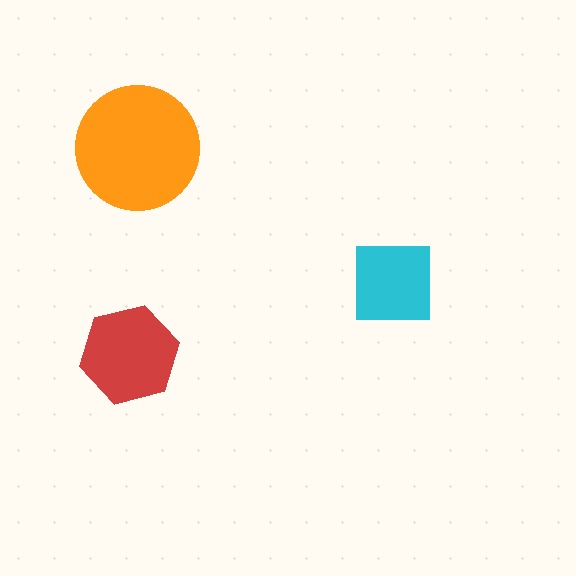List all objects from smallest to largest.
The cyan square, the red hexagon, the orange circle.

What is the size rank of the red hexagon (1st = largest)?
2nd.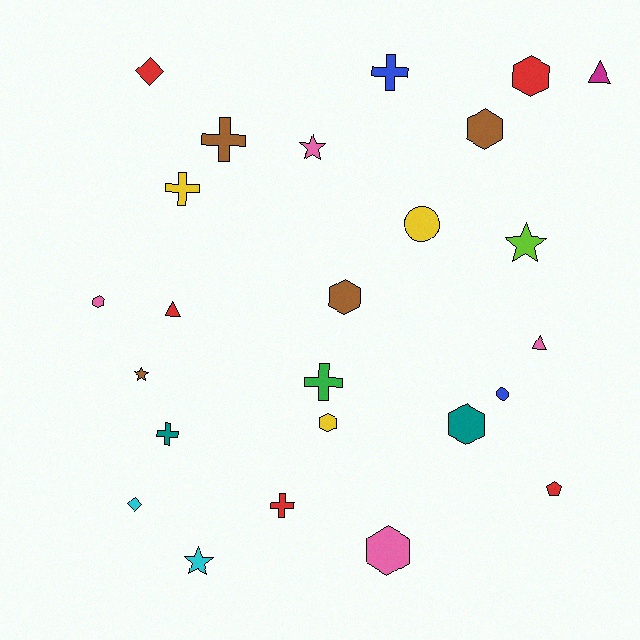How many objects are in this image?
There are 25 objects.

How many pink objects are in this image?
There are 4 pink objects.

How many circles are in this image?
There are 2 circles.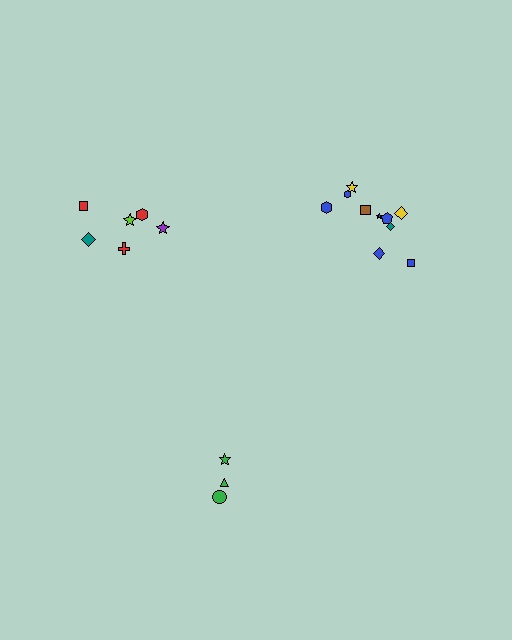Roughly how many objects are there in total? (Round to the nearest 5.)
Roughly 20 objects in total.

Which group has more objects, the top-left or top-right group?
The top-right group.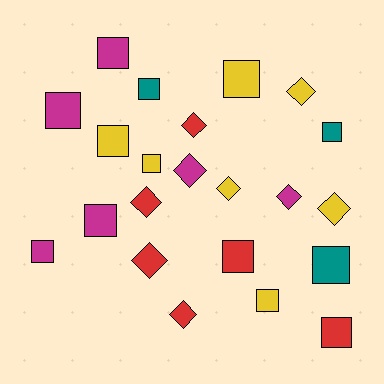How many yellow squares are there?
There are 4 yellow squares.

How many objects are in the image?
There are 22 objects.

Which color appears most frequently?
Yellow, with 7 objects.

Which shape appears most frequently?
Square, with 13 objects.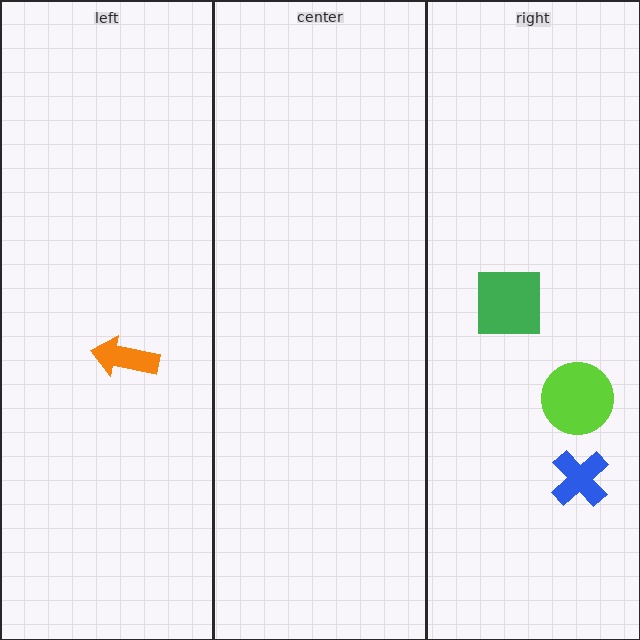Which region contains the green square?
The right region.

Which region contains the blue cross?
The right region.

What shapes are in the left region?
The orange arrow.